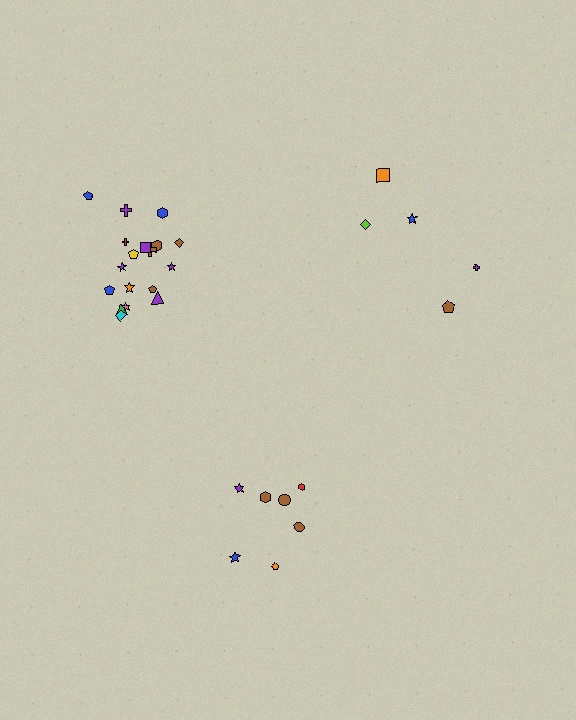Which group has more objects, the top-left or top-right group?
The top-left group.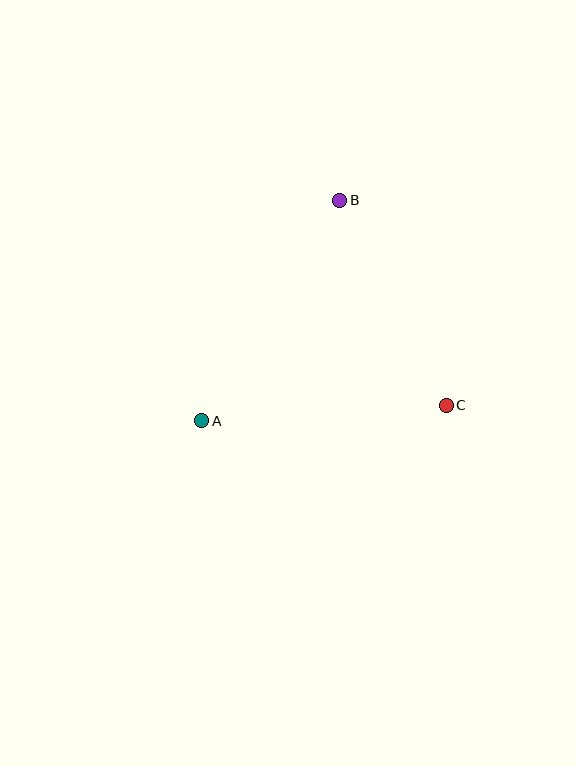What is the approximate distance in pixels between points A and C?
The distance between A and C is approximately 245 pixels.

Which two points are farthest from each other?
Points A and B are farthest from each other.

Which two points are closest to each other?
Points B and C are closest to each other.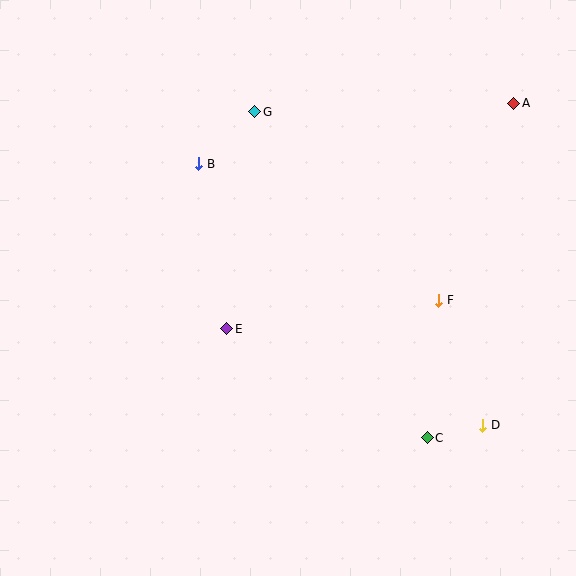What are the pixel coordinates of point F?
Point F is at (439, 300).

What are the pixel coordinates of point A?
Point A is at (514, 103).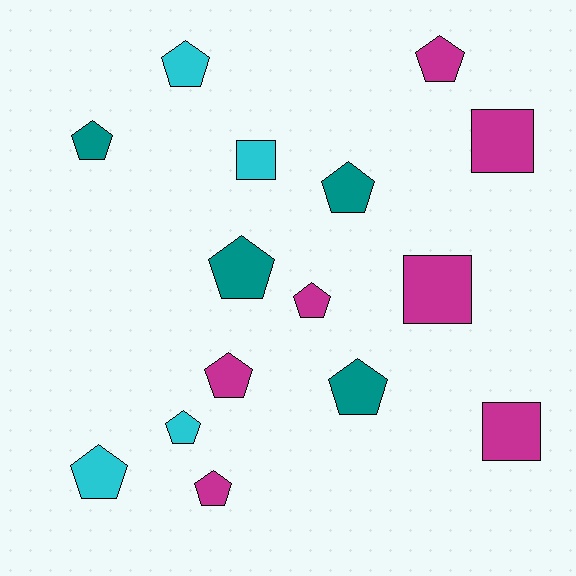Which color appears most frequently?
Magenta, with 7 objects.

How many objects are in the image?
There are 15 objects.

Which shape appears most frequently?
Pentagon, with 11 objects.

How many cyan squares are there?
There is 1 cyan square.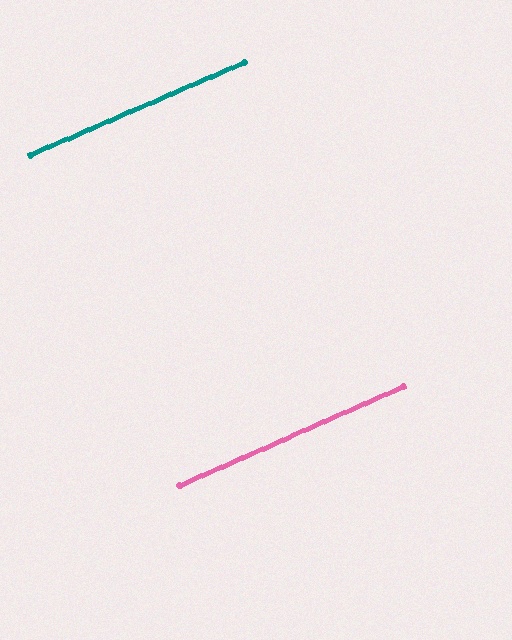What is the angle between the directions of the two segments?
Approximately 0 degrees.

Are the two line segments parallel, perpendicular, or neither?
Parallel — their directions differ by only 0.3°.